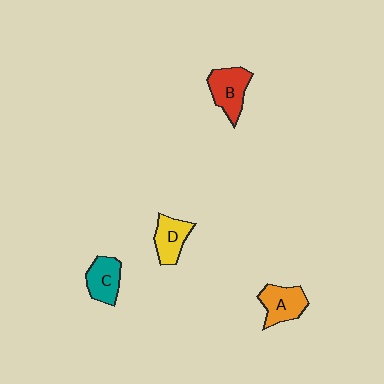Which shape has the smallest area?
Shape D (yellow).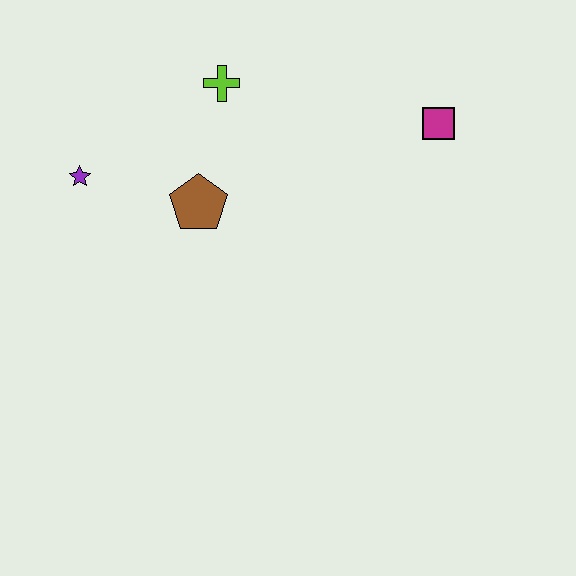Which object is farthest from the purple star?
The magenta square is farthest from the purple star.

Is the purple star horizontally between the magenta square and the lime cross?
No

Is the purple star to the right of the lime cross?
No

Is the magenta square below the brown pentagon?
No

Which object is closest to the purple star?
The brown pentagon is closest to the purple star.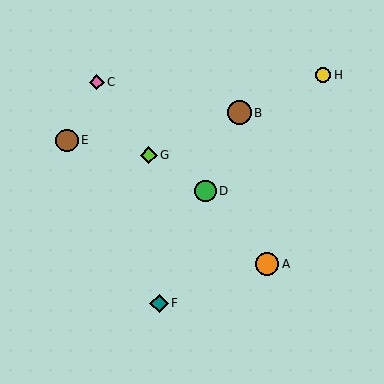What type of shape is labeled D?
Shape D is a green circle.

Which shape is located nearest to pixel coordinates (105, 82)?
The pink diamond (labeled C) at (97, 82) is nearest to that location.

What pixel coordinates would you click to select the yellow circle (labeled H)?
Click at (323, 75) to select the yellow circle H.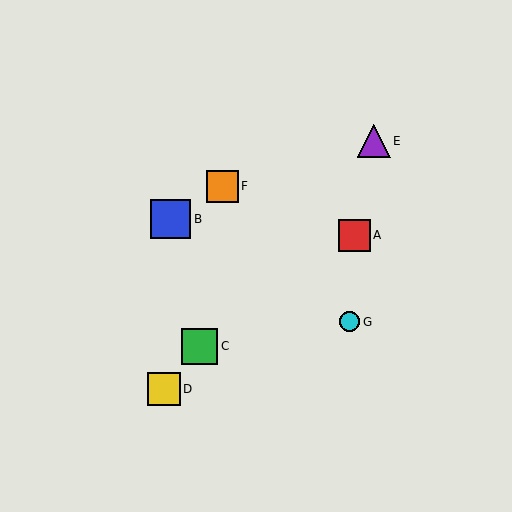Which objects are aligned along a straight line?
Objects C, D, E are aligned along a straight line.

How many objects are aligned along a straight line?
3 objects (C, D, E) are aligned along a straight line.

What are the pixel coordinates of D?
Object D is at (164, 389).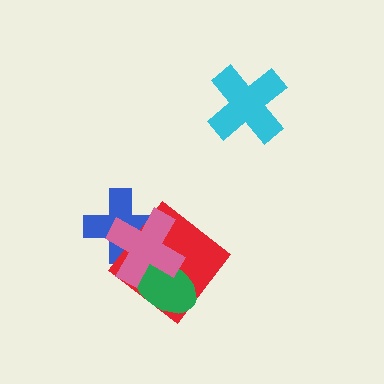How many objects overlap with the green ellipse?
2 objects overlap with the green ellipse.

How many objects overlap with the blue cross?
2 objects overlap with the blue cross.